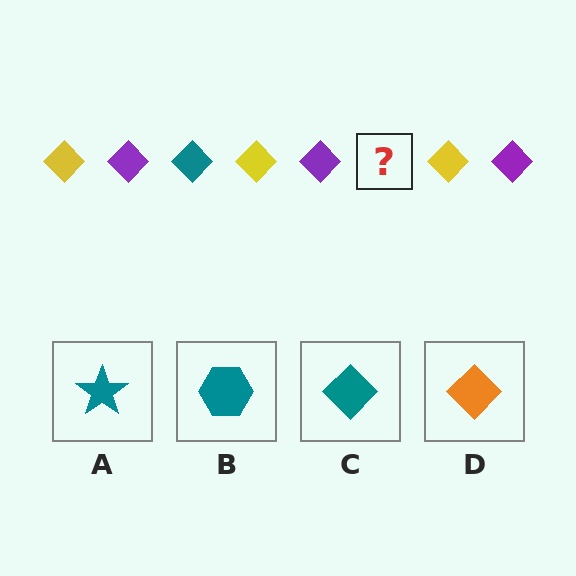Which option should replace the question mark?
Option C.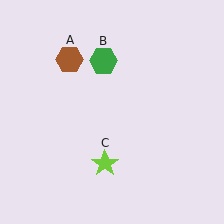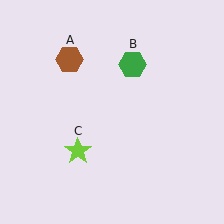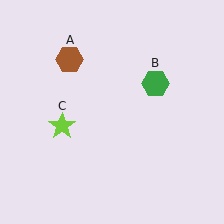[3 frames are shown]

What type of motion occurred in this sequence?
The green hexagon (object B), lime star (object C) rotated clockwise around the center of the scene.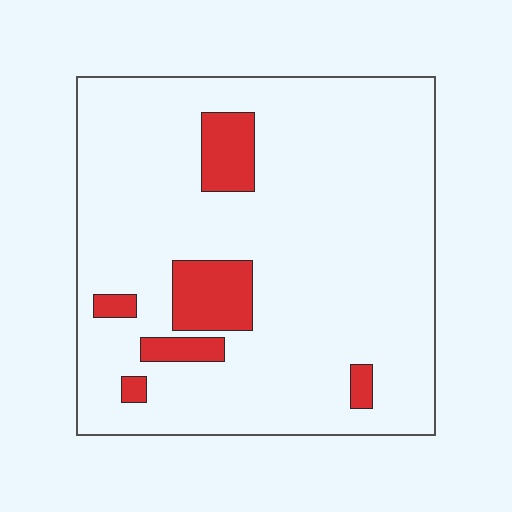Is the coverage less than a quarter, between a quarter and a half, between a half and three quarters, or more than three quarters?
Less than a quarter.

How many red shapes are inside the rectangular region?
6.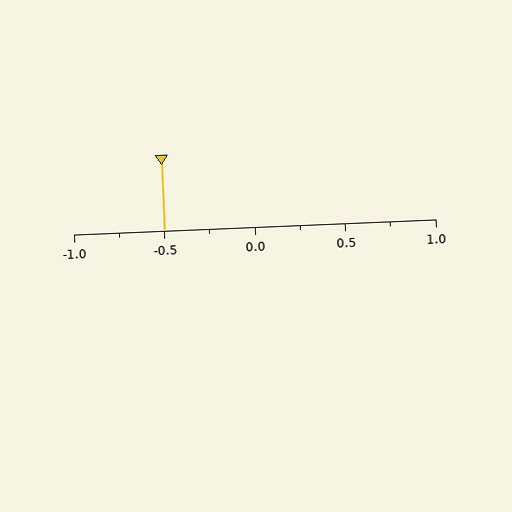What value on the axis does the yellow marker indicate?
The marker indicates approximately -0.5.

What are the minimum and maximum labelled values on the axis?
The axis runs from -1.0 to 1.0.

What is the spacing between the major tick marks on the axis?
The major ticks are spaced 0.5 apart.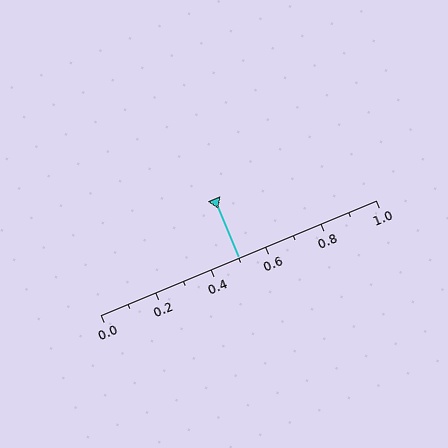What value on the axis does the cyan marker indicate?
The marker indicates approximately 0.5.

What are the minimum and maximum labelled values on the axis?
The axis runs from 0.0 to 1.0.